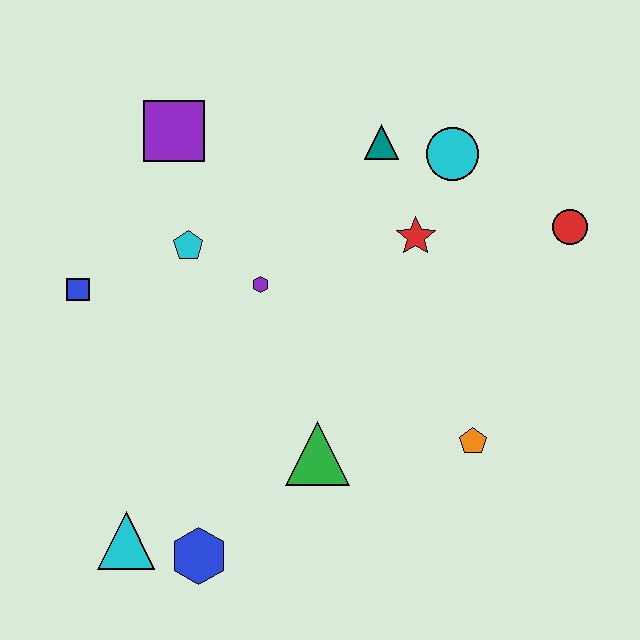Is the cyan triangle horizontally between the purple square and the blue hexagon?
No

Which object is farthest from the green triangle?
The purple square is farthest from the green triangle.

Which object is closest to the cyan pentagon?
The purple hexagon is closest to the cyan pentagon.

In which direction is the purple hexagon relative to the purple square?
The purple hexagon is below the purple square.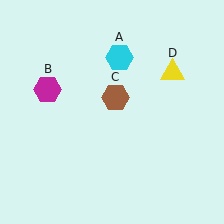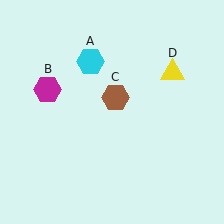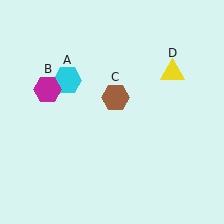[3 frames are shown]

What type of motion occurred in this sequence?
The cyan hexagon (object A) rotated counterclockwise around the center of the scene.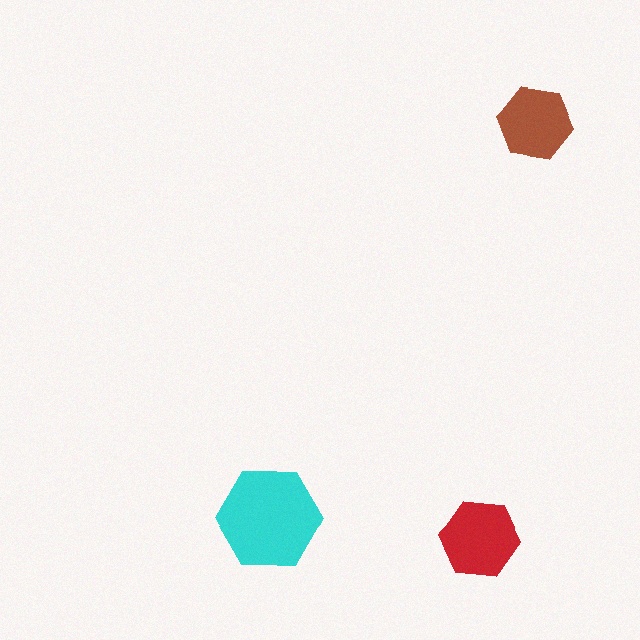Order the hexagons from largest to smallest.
the cyan one, the red one, the brown one.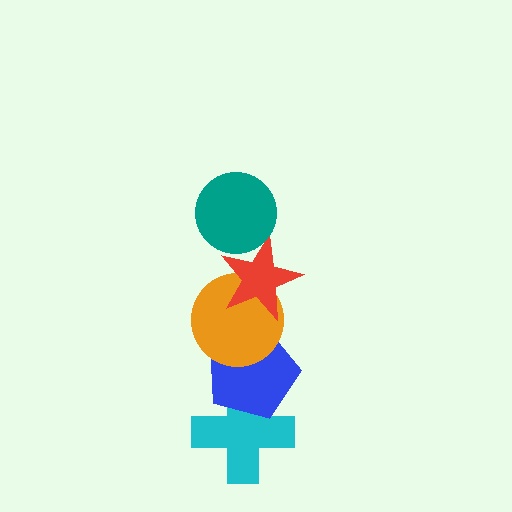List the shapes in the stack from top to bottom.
From top to bottom: the teal circle, the red star, the orange circle, the blue pentagon, the cyan cross.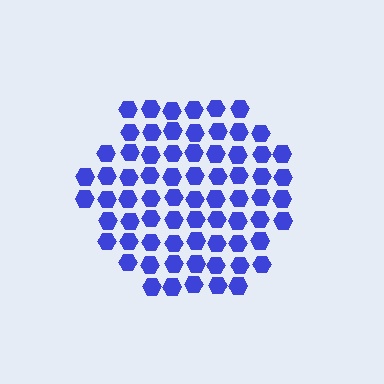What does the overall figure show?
The overall figure shows a hexagon.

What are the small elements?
The small elements are hexagons.